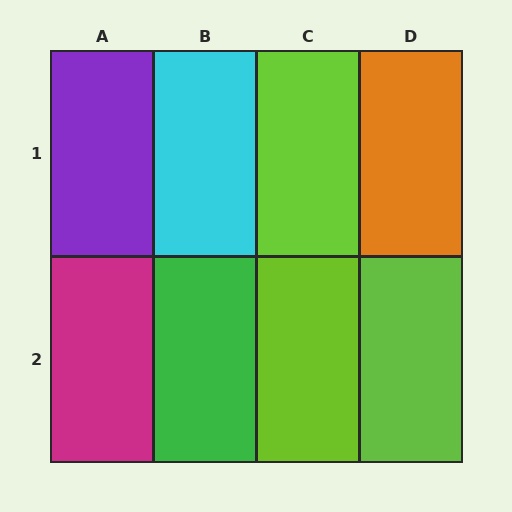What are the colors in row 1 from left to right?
Purple, cyan, lime, orange.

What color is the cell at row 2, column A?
Magenta.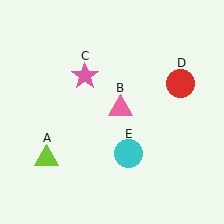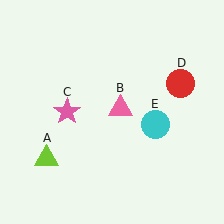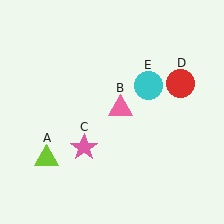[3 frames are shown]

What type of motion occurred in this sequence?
The pink star (object C), cyan circle (object E) rotated counterclockwise around the center of the scene.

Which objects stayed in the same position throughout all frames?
Lime triangle (object A) and pink triangle (object B) and red circle (object D) remained stationary.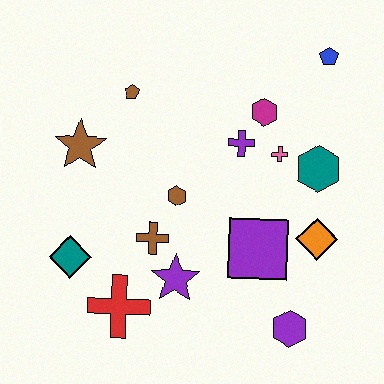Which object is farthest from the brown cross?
The blue pentagon is farthest from the brown cross.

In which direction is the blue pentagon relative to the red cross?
The blue pentagon is above the red cross.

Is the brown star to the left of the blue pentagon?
Yes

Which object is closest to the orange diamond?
The purple square is closest to the orange diamond.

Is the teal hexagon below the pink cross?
Yes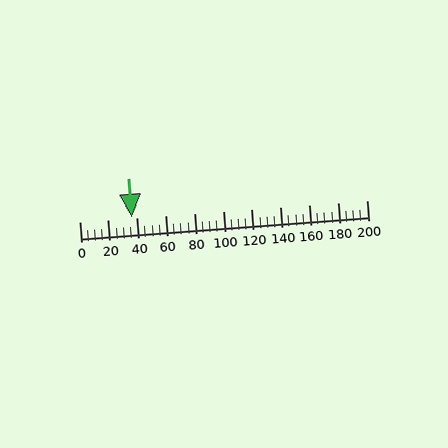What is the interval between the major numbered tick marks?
The major tick marks are spaced 20 units apart.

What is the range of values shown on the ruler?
The ruler shows values from 0 to 200.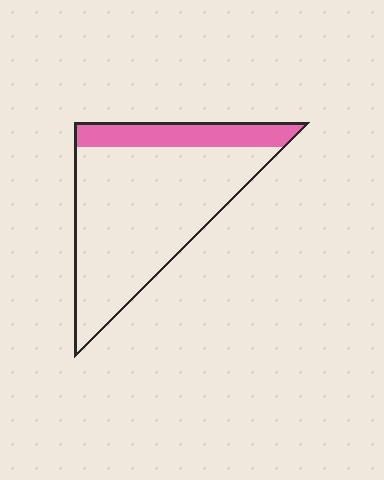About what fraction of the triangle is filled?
About one fifth (1/5).